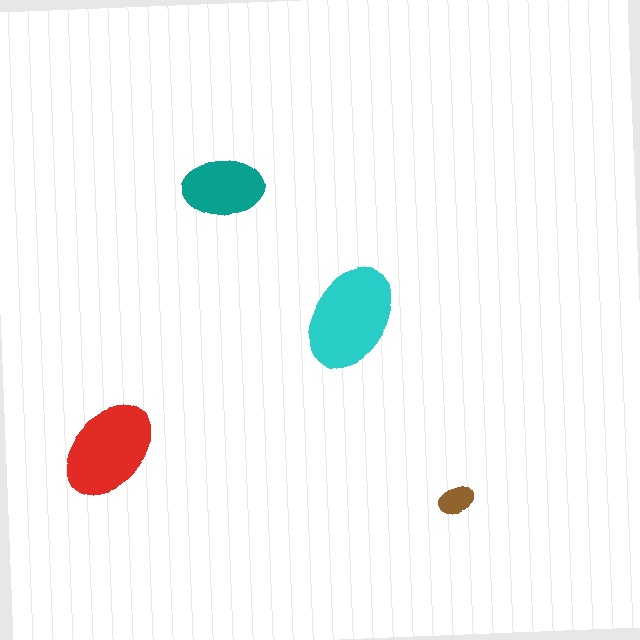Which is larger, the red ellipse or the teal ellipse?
The red one.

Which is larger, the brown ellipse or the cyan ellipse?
The cyan one.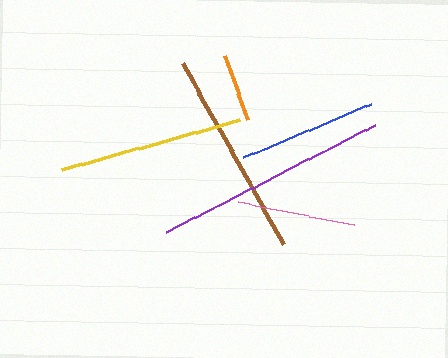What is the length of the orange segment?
The orange segment is approximately 68 pixels long.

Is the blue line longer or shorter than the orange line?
The blue line is longer than the orange line.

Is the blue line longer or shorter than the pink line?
The blue line is longer than the pink line.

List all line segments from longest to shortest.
From longest to shortest: purple, brown, yellow, blue, pink, orange.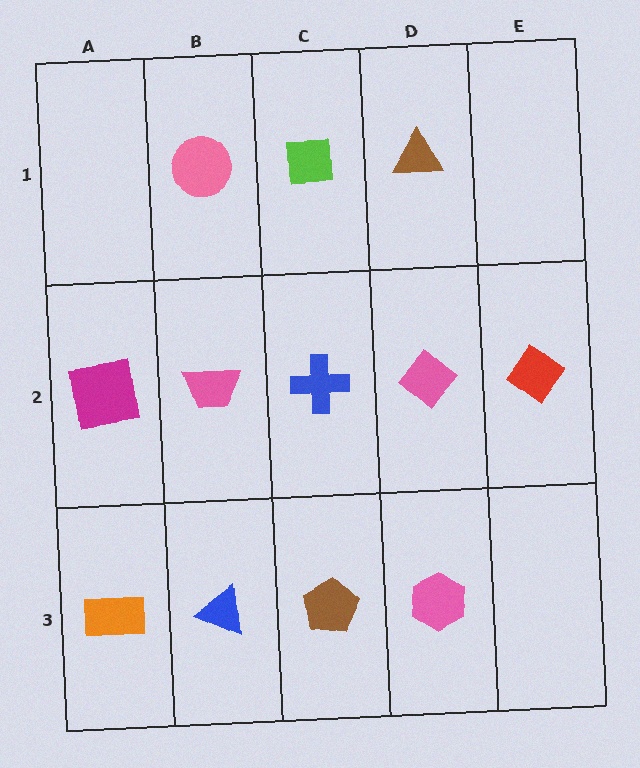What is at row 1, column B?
A pink circle.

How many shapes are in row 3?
4 shapes.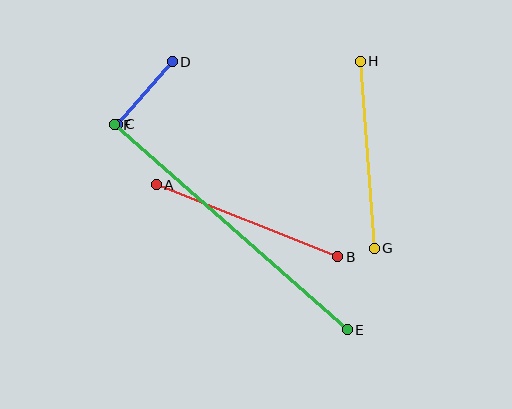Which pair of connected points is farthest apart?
Points E and F are farthest apart.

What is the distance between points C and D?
The distance is approximately 84 pixels.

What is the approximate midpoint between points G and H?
The midpoint is at approximately (367, 155) pixels.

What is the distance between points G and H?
The distance is approximately 188 pixels.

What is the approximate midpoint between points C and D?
The midpoint is at approximately (145, 93) pixels.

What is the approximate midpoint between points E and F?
The midpoint is at approximately (231, 227) pixels.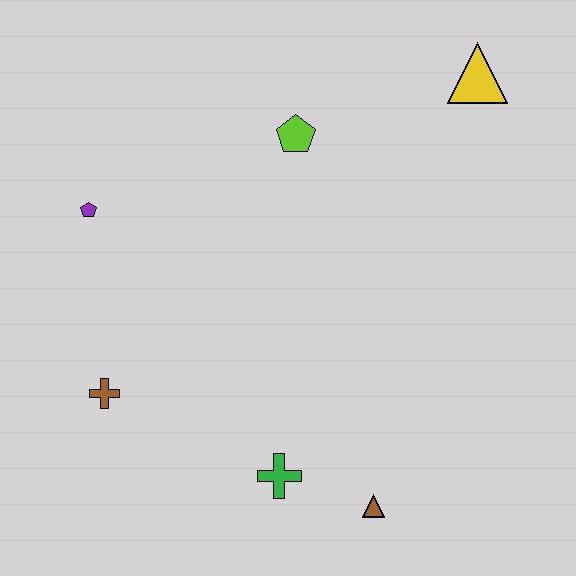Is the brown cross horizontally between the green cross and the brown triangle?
No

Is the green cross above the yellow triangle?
No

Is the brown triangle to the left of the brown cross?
No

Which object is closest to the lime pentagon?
The yellow triangle is closest to the lime pentagon.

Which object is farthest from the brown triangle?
The yellow triangle is farthest from the brown triangle.